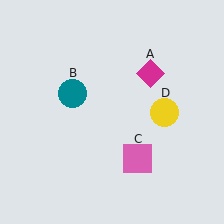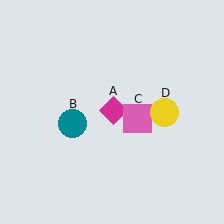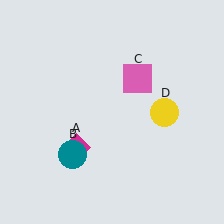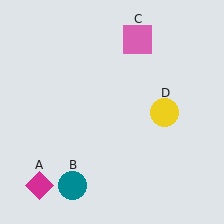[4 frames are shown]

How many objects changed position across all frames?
3 objects changed position: magenta diamond (object A), teal circle (object B), pink square (object C).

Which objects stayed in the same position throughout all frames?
Yellow circle (object D) remained stationary.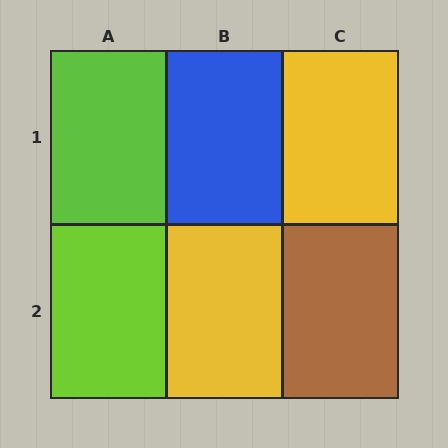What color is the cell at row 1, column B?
Blue.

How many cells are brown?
1 cell is brown.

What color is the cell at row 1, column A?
Lime.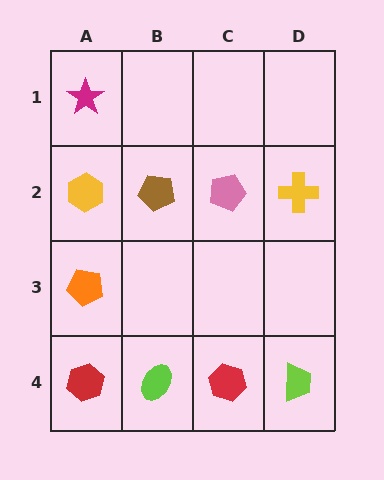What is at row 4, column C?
A red hexagon.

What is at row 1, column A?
A magenta star.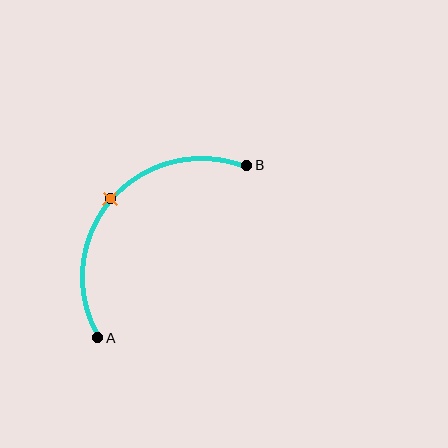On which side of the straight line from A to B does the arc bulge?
The arc bulges above and to the left of the straight line connecting A and B.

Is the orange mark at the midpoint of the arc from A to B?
Yes. The orange mark lies on the arc at equal arc-length from both A and B — it is the arc midpoint.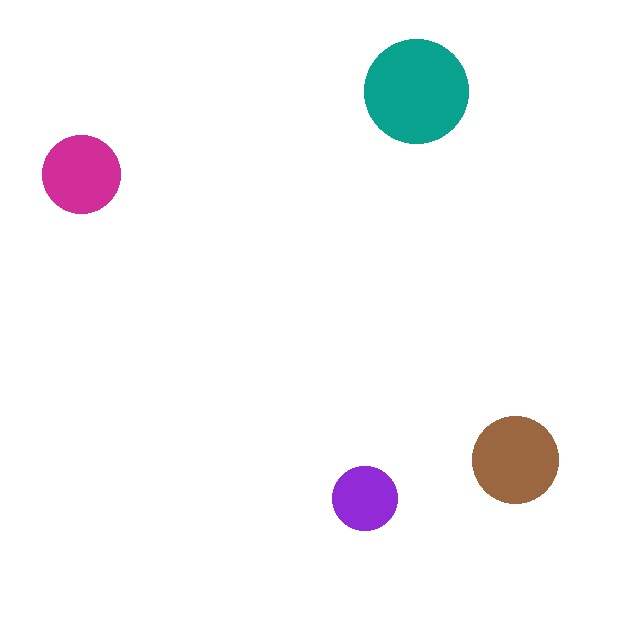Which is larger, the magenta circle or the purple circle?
The magenta one.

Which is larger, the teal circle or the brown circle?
The teal one.